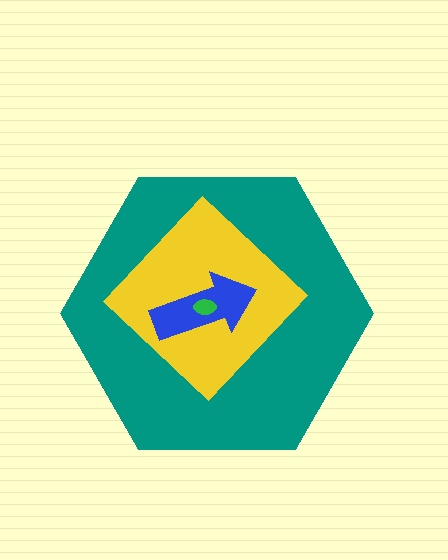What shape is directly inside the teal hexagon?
The yellow diamond.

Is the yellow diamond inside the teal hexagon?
Yes.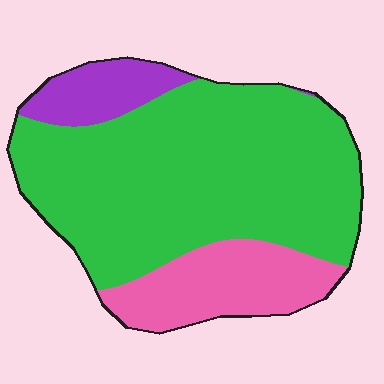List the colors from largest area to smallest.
From largest to smallest: green, pink, purple.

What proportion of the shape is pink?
Pink takes up about one fifth (1/5) of the shape.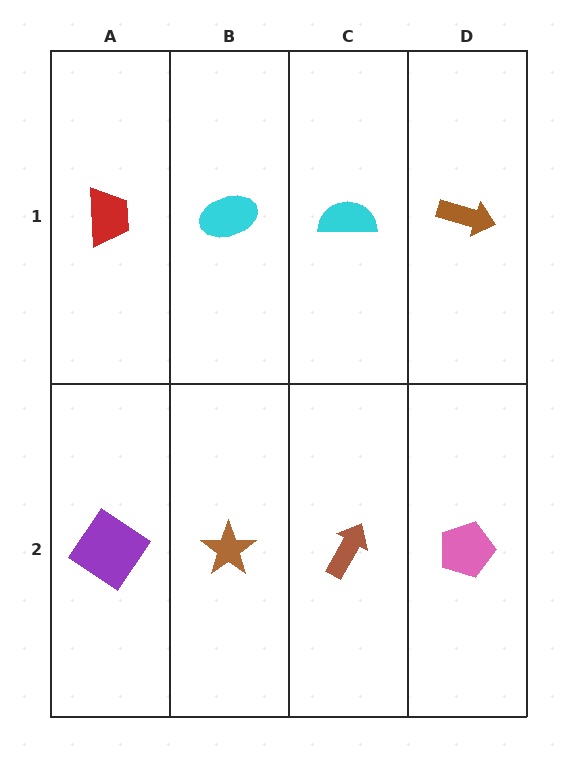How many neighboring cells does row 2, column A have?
2.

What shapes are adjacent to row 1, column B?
A brown star (row 2, column B), a red trapezoid (row 1, column A), a cyan semicircle (row 1, column C).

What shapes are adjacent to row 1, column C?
A brown arrow (row 2, column C), a cyan ellipse (row 1, column B), a brown arrow (row 1, column D).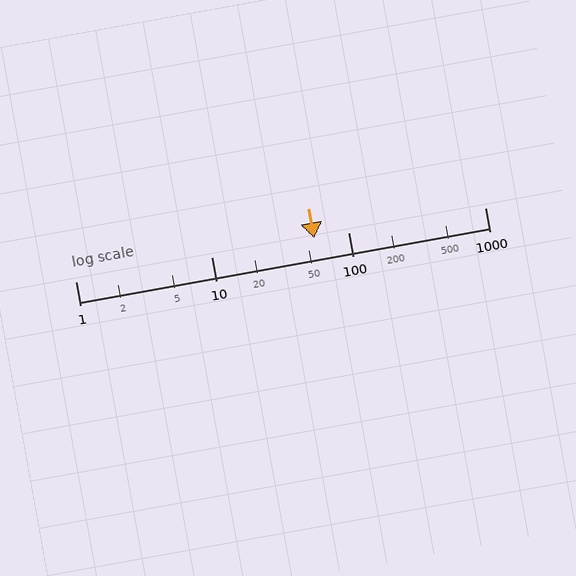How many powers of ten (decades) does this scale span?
The scale spans 3 decades, from 1 to 1000.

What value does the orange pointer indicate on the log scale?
The pointer indicates approximately 56.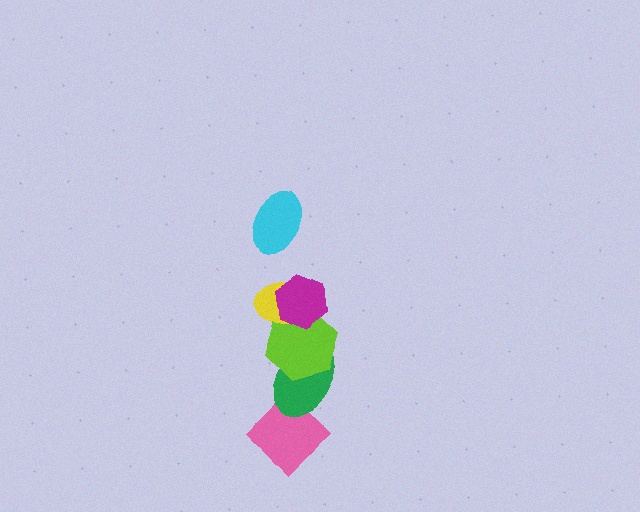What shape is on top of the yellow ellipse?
The magenta hexagon is on top of the yellow ellipse.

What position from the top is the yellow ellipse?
The yellow ellipse is 3rd from the top.